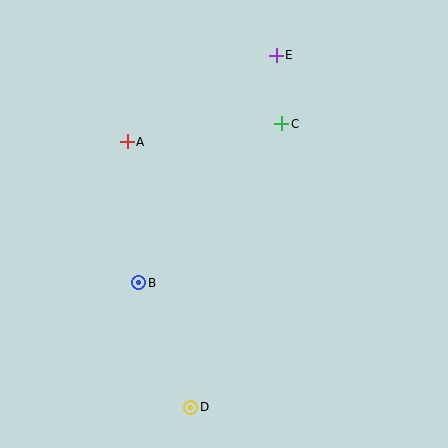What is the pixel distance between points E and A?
The distance between E and A is 173 pixels.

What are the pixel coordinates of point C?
Point C is at (282, 124).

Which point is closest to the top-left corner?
Point A is closest to the top-left corner.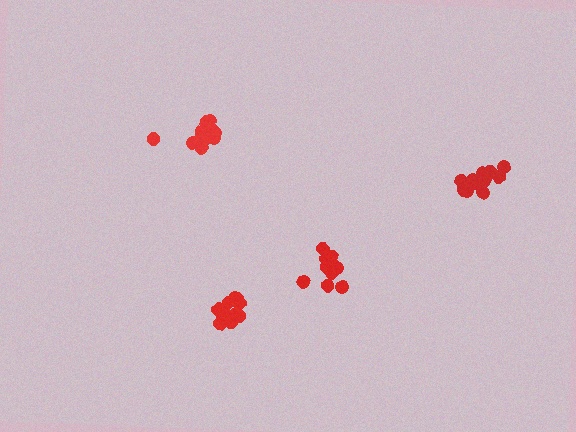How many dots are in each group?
Group 1: 13 dots, Group 2: 13 dots, Group 3: 12 dots, Group 4: 12 dots (50 total).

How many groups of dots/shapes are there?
There are 4 groups.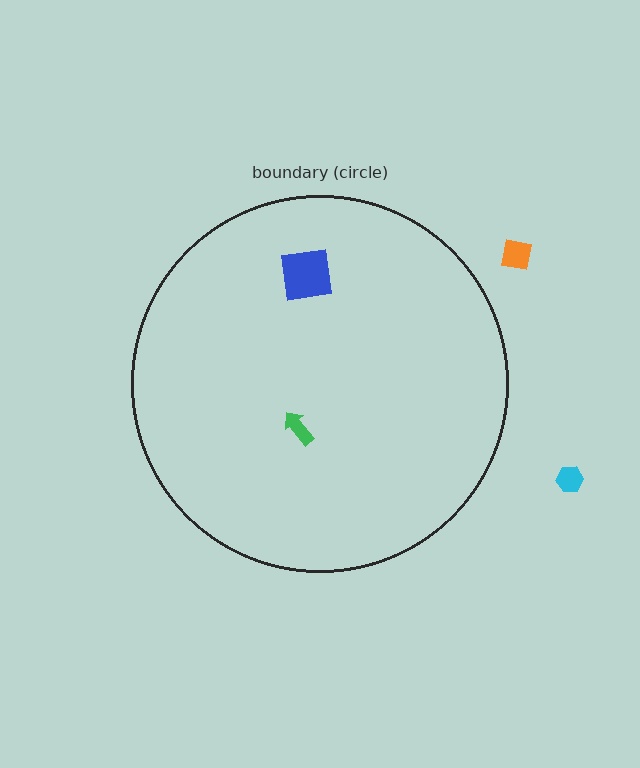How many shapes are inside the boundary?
2 inside, 2 outside.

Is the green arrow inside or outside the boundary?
Inside.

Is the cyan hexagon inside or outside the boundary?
Outside.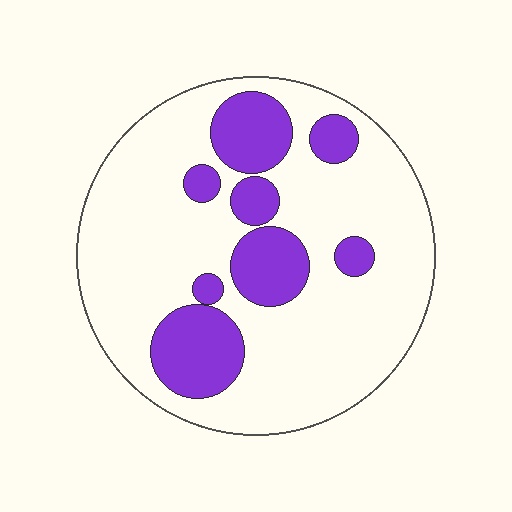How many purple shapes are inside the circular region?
8.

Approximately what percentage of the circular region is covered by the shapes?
Approximately 25%.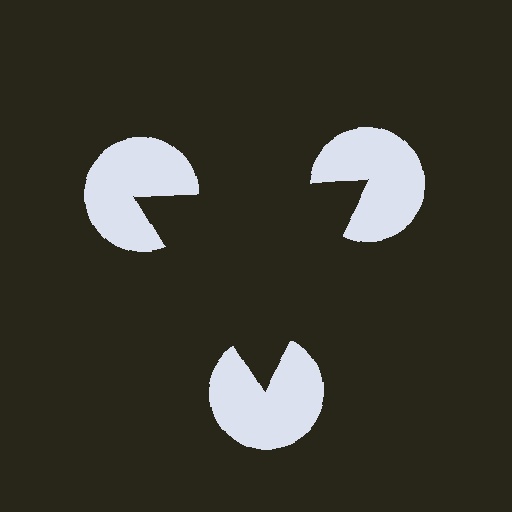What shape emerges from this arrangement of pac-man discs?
An illusory triangle — its edges are inferred from the aligned wedge cuts in the pac-man discs, not physically drawn.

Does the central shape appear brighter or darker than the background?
It typically appears slightly darker than the background, even though no actual brightness change is drawn.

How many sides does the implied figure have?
3 sides.